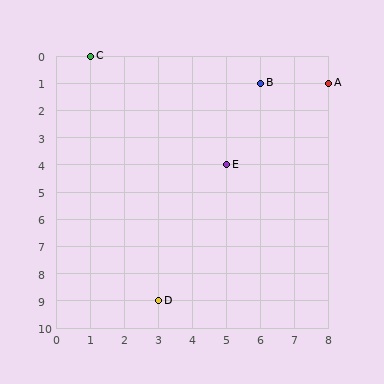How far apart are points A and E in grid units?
Points A and E are 3 columns and 3 rows apart (about 4.2 grid units diagonally).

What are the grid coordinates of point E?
Point E is at grid coordinates (5, 4).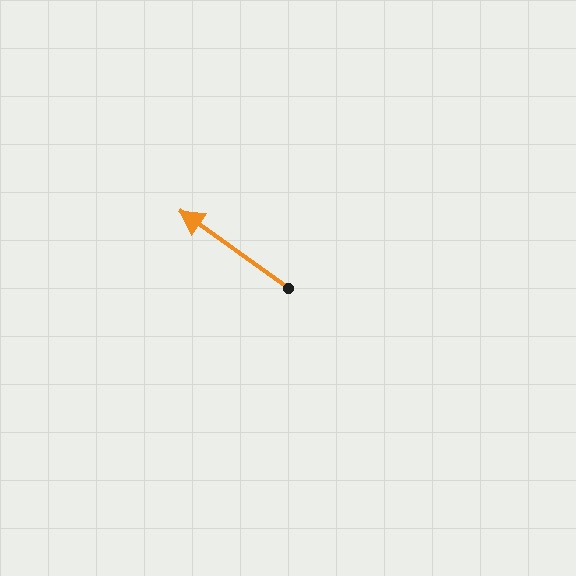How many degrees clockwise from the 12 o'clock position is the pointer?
Approximately 306 degrees.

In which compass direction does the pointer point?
Northwest.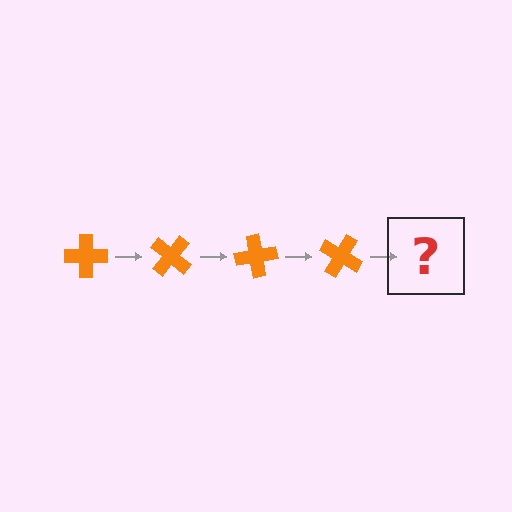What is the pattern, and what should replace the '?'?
The pattern is that the cross rotates 40 degrees each step. The '?' should be an orange cross rotated 160 degrees.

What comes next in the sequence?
The next element should be an orange cross rotated 160 degrees.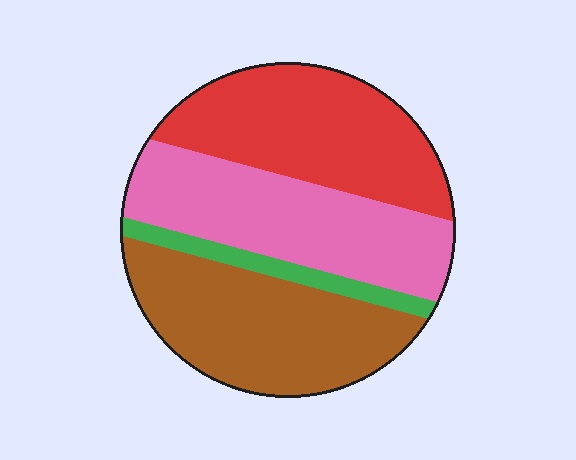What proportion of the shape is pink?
Pink takes up about one third (1/3) of the shape.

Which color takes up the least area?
Green, at roughly 5%.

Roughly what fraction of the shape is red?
Red takes up between a quarter and a half of the shape.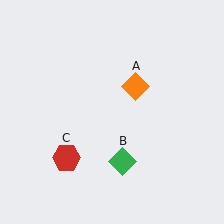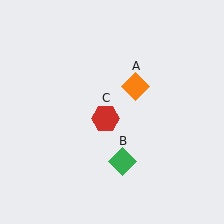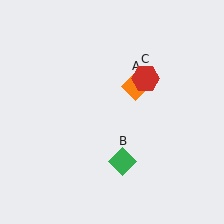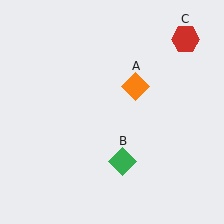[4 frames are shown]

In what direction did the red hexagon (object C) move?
The red hexagon (object C) moved up and to the right.